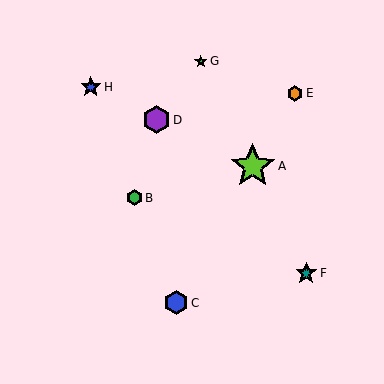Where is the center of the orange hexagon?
The center of the orange hexagon is at (295, 93).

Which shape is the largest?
The lime star (labeled A) is the largest.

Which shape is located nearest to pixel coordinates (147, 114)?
The purple hexagon (labeled D) at (156, 120) is nearest to that location.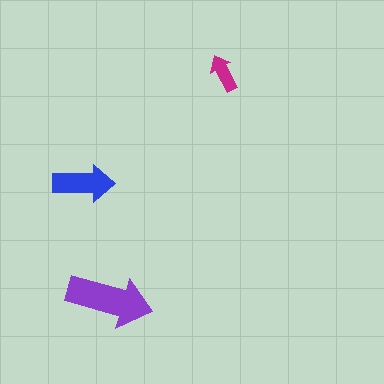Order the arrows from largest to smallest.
the purple one, the blue one, the magenta one.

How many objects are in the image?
There are 3 objects in the image.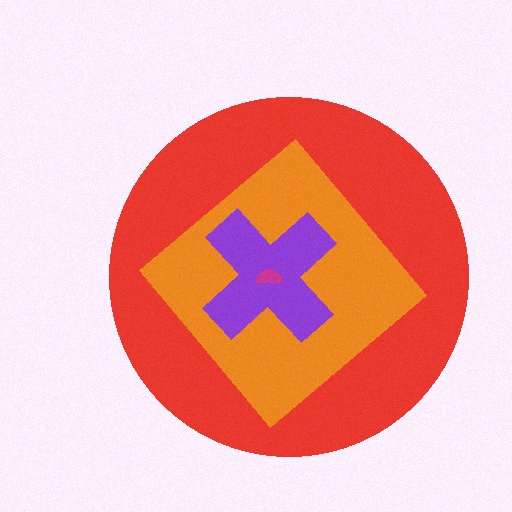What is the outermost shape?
The red circle.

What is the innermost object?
The magenta semicircle.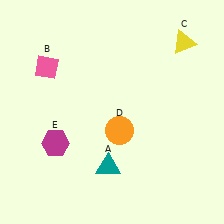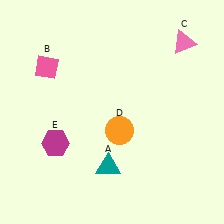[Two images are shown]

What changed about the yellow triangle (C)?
In Image 1, C is yellow. In Image 2, it changed to pink.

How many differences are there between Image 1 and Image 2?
There is 1 difference between the two images.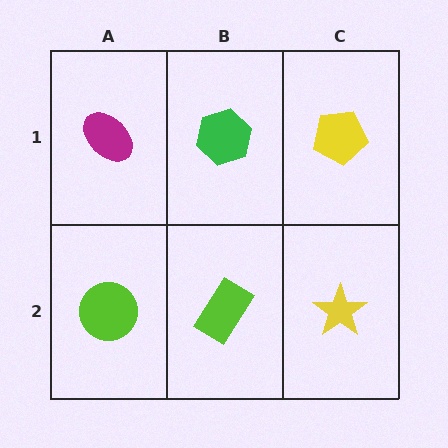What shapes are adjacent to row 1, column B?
A lime rectangle (row 2, column B), a magenta ellipse (row 1, column A), a yellow pentagon (row 1, column C).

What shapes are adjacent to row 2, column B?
A green hexagon (row 1, column B), a lime circle (row 2, column A), a yellow star (row 2, column C).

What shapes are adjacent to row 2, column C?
A yellow pentagon (row 1, column C), a lime rectangle (row 2, column B).